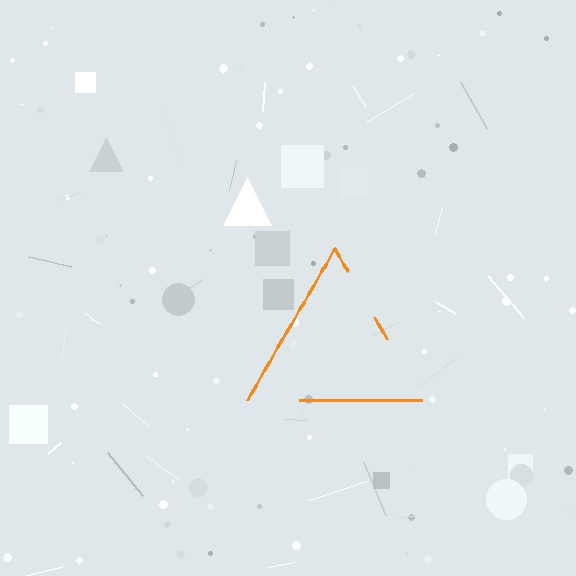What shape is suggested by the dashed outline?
The dashed outline suggests a triangle.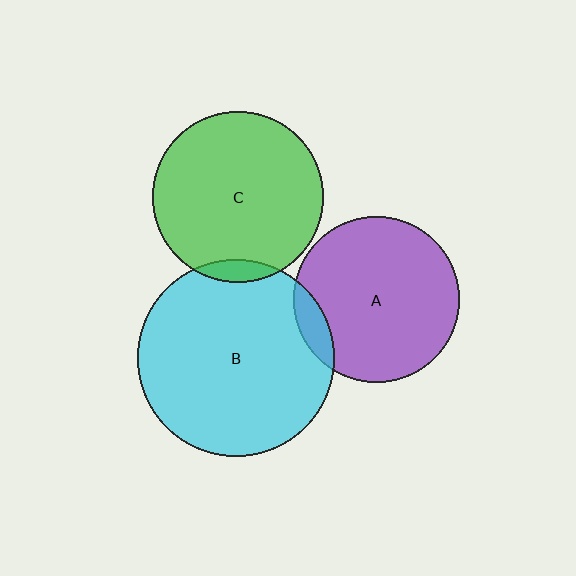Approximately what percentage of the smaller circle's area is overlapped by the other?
Approximately 5%.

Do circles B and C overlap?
Yes.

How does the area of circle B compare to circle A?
Approximately 1.4 times.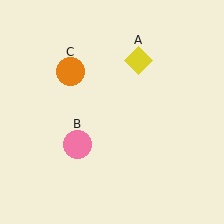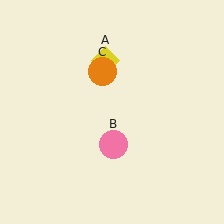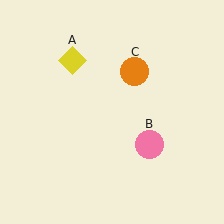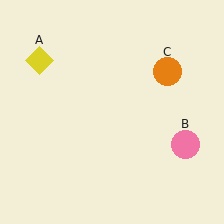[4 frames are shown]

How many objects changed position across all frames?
3 objects changed position: yellow diamond (object A), pink circle (object B), orange circle (object C).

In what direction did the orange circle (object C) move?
The orange circle (object C) moved right.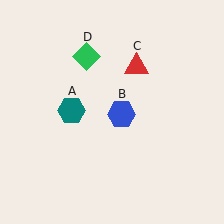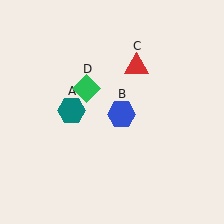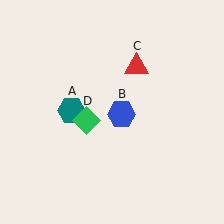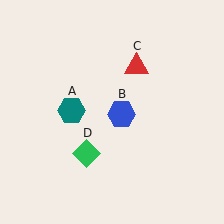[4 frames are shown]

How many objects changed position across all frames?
1 object changed position: green diamond (object D).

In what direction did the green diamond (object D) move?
The green diamond (object D) moved down.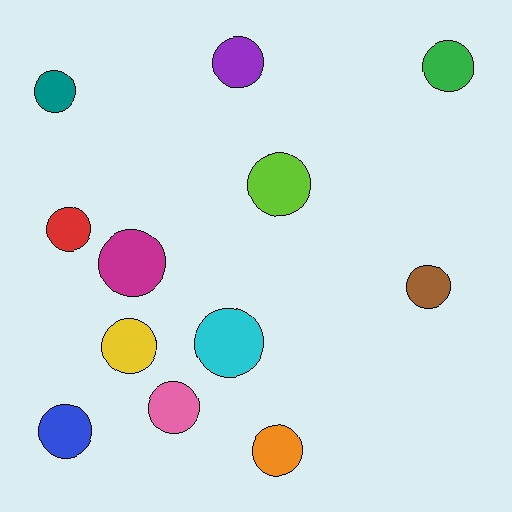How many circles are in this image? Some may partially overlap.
There are 12 circles.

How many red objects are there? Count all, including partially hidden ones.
There is 1 red object.